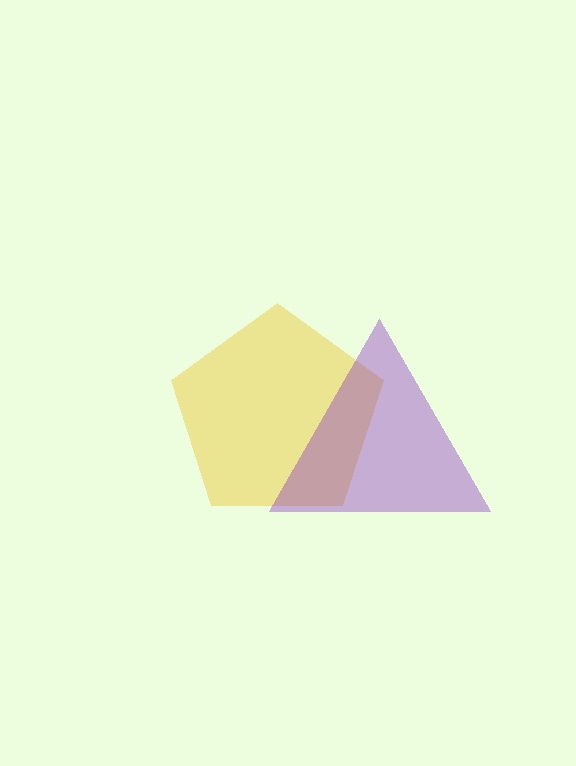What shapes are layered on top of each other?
The layered shapes are: a yellow pentagon, a purple triangle.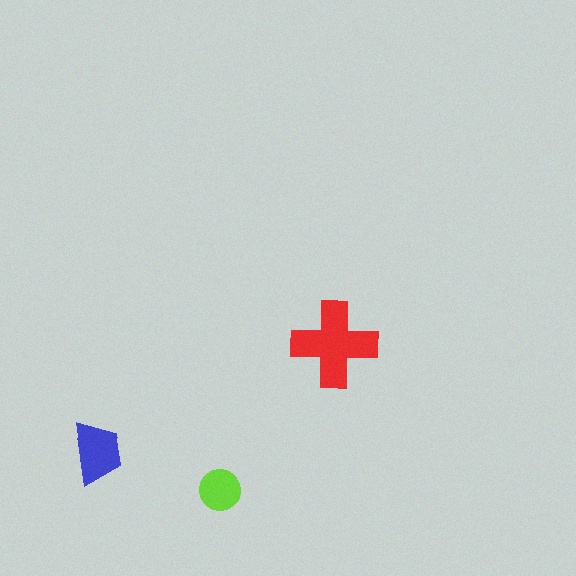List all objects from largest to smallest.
The red cross, the blue trapezoid, the lime circle.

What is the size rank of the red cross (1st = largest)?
1st.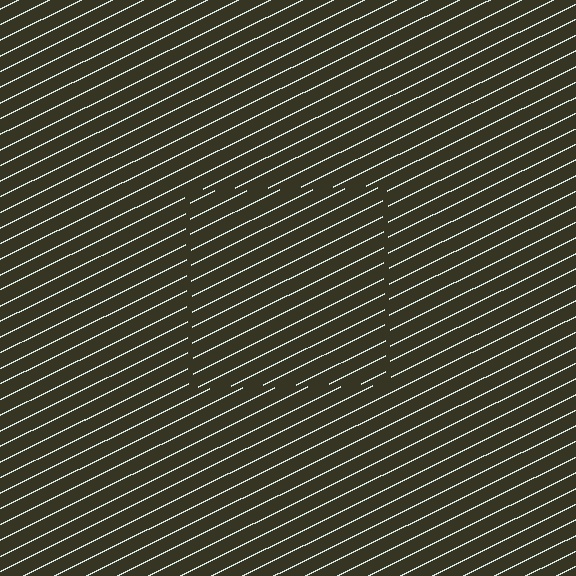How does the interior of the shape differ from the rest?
The interior of the shape contains the same grating, shifted by half a period — the contour is defined by the phase discontinuity where line-ends from the inner and outer gratings abut.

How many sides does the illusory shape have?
4 sides — the line-ends trace a square.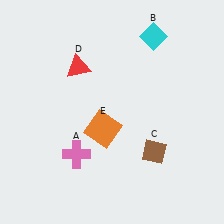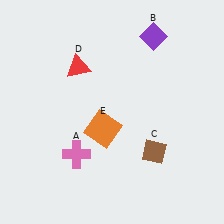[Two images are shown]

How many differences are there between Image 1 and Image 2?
There is 1 difference between the two images.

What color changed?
The diamond (B) changed from cyan in Image 1 to purple in Image 2.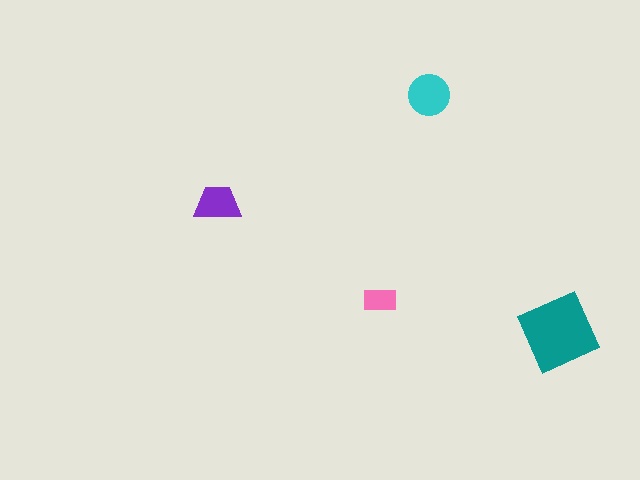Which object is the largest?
The teal diamond.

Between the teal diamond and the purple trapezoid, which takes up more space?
The teal diamond.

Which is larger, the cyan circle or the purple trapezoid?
The cyan circle.